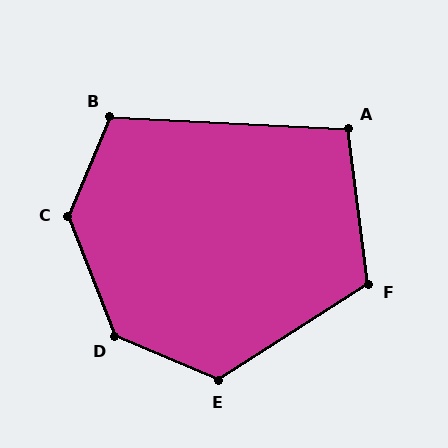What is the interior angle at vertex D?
Approximately 135 degrees (obtuse).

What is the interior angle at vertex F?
Approximately 115 degrees (obtuse).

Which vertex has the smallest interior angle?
A, at approximately 100 degrees.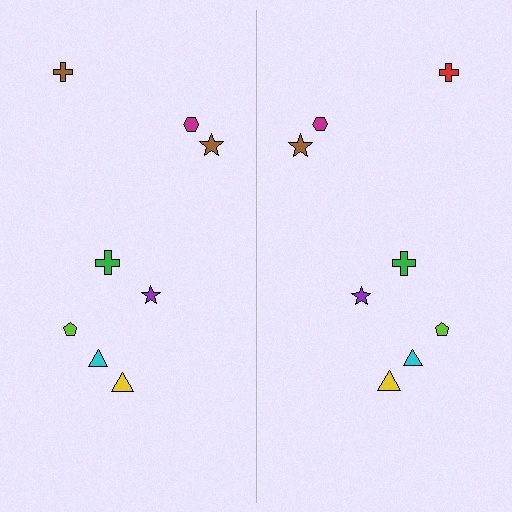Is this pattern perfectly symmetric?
No, the pattern is not perfectly symmetric. The red cross on the right side breaks the symmetry — its mirror counterpart is brown.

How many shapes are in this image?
There are 16 shapes in this image.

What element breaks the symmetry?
The red cross on the right side breaks the symmetry — its mirror counterpart is brown.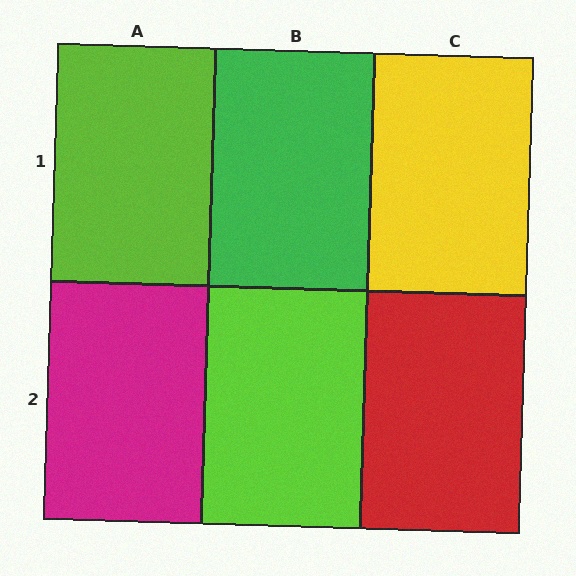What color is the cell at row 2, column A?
Magenta.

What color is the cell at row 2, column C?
Red.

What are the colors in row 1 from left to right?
Lime, green, yellow.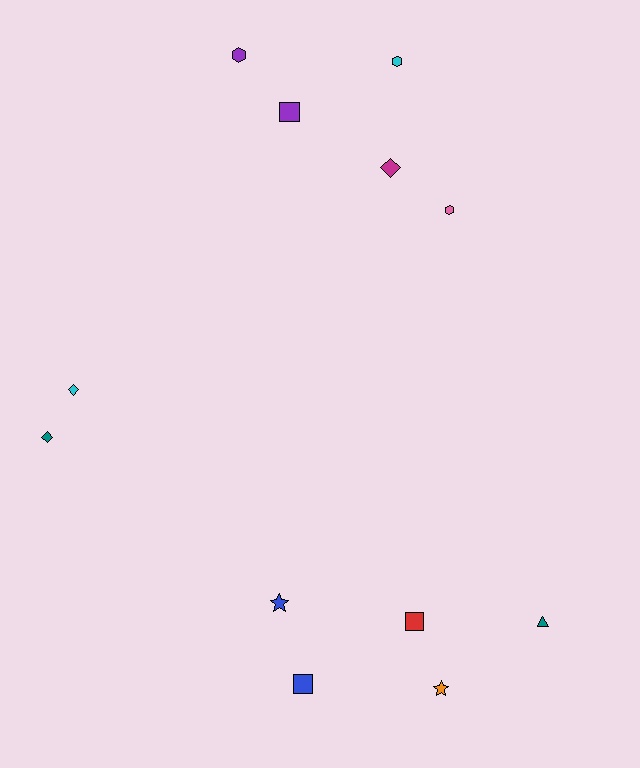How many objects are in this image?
There are 12 objects.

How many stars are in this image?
There are 2 stars.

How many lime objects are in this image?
There are no lime objects.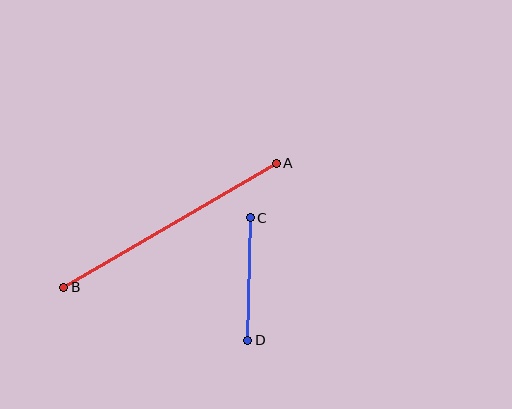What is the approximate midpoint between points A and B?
The midpoint is at approximately (170, 225) pixels.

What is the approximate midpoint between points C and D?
The midpoint is at approximately (249, 279) pixels.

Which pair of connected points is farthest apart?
Points A and B are farthest apart.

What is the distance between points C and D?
The distance is approximately 122 pixels.